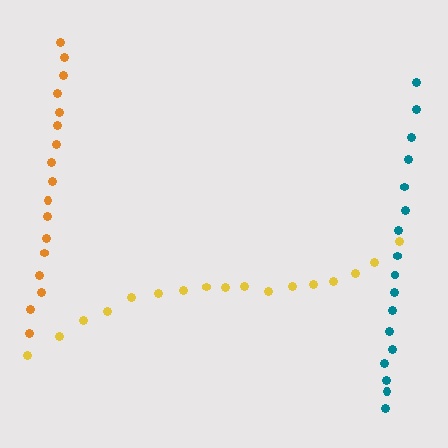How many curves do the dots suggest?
There are 3 distinct paths.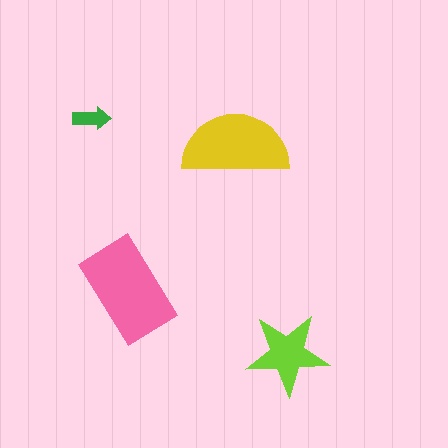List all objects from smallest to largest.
The green arrow, the lime star, the yellow semicircle, the pink rectangle.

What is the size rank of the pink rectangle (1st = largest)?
1st.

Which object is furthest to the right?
The lime star is rightmost.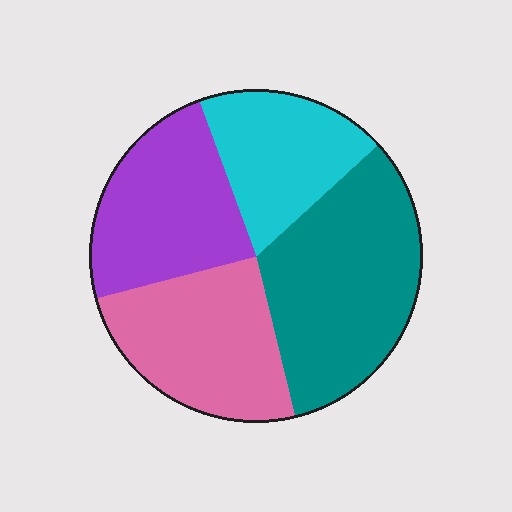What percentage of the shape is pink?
Pink covers 25% of the shape.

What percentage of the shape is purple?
Purple covers about 25% of the shape.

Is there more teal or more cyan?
Teal.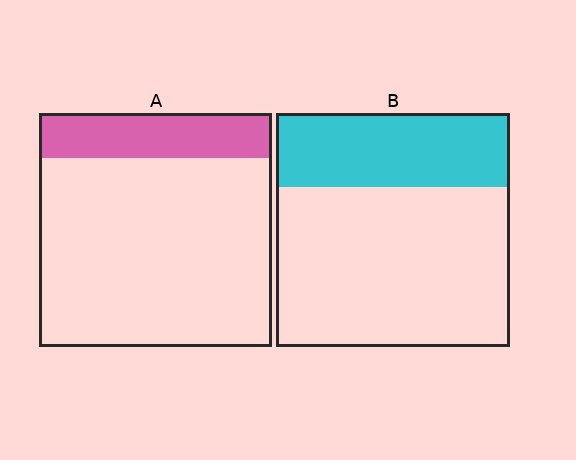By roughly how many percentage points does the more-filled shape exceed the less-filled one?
By roughly 10 percentage points (B over A).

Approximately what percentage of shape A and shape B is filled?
A is approximately 20% and B is approximately 30%.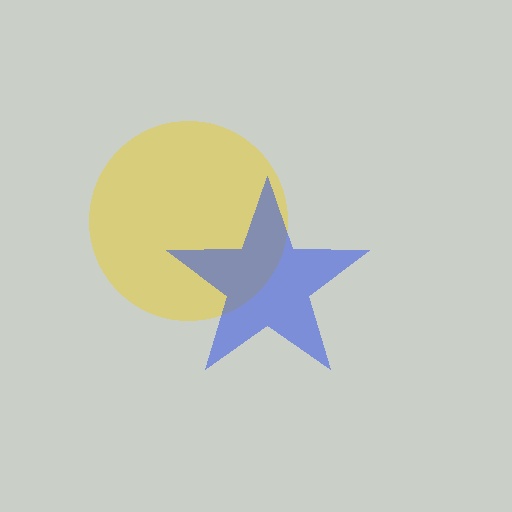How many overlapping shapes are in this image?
There are 2 overlapping shapes in the image.